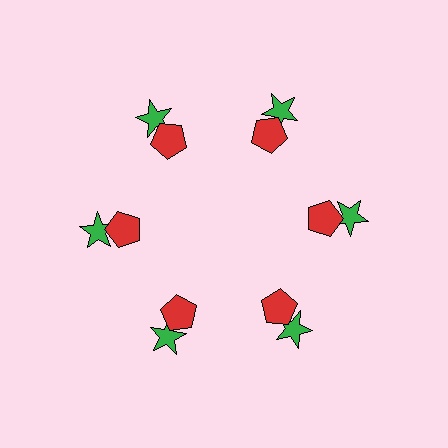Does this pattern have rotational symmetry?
Yes, this pattern has 6-fold rotational symmetry. It looks the same after rotating 60 degrees around the center.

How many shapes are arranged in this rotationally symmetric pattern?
There are 12 shapes, arranged in 6 groups of 2.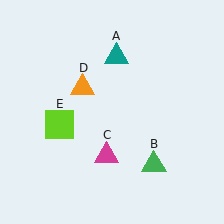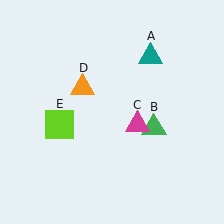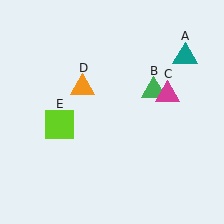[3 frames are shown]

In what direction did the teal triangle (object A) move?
The teal triangle (object A) moved right.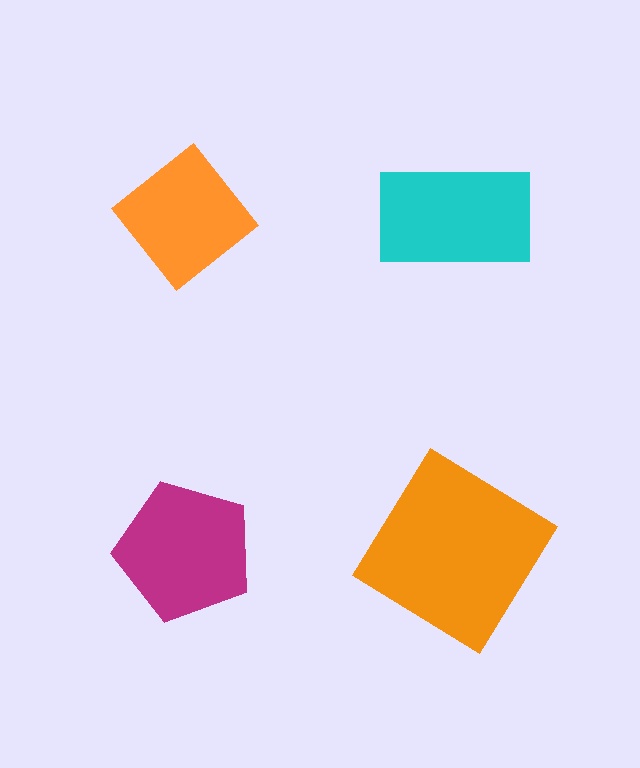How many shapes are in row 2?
2 shapes.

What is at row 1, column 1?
An orange diamond.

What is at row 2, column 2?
An orange diamond.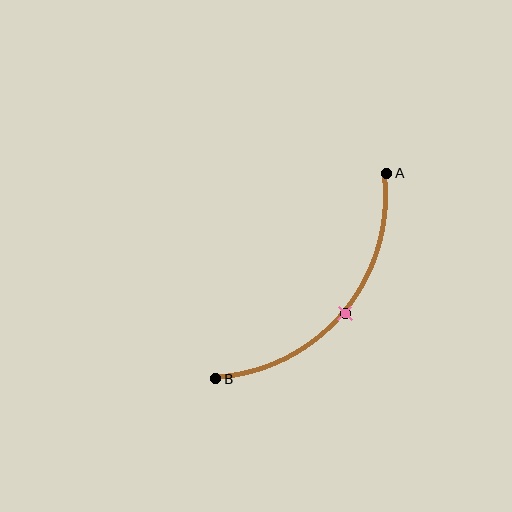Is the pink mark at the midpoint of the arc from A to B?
Yes. The pink mark lies on the arc at equal arc-length from both A and B — it is the arc midpoint.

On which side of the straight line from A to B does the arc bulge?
The arc bulges below and to the right of the straight line connecting A and B.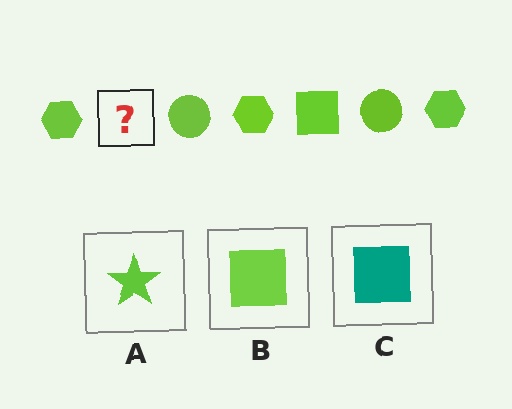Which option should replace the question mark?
Option B.